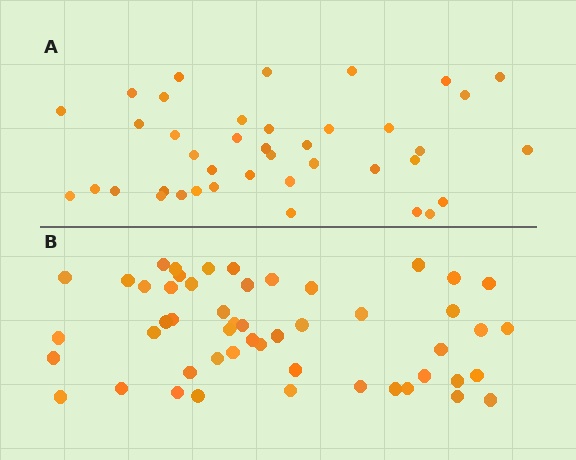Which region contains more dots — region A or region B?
Region B (the bottom region) has more dots.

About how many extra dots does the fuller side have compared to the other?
Region B has roughly 12 or so more dots than region A.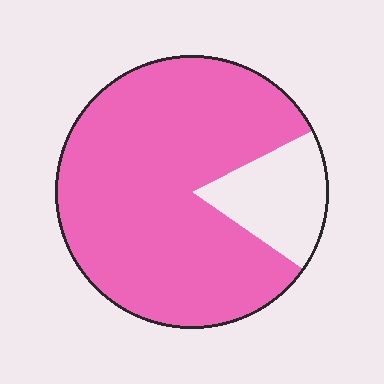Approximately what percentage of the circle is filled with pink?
Approximately 85%.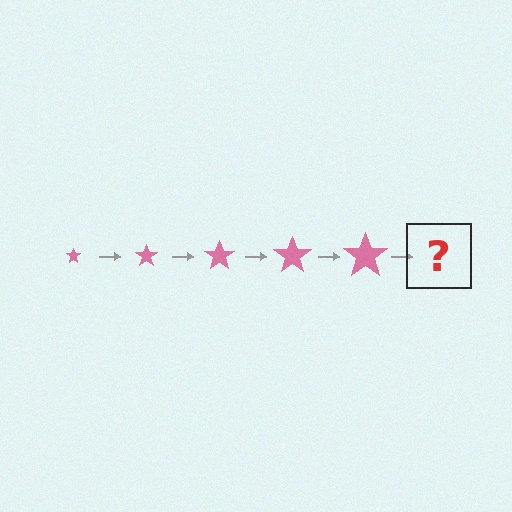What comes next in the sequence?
The next element should be a pink star, larger than the previous one.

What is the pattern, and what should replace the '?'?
The pattern is that the star gets progressively larger each step. The '?' should be a pink star, larger than the previous one.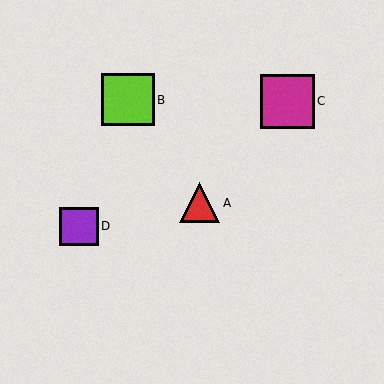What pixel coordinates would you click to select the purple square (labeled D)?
Click at (79, 226) to select the purple square D.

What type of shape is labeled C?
Shape C is a magenta square.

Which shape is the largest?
The magenta square (labeled C) is the largest.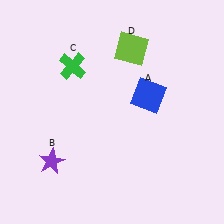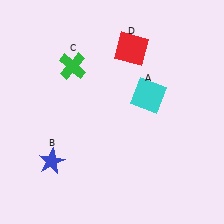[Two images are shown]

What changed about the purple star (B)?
In Image 1, B is purple. In Image 2, it changed to blue.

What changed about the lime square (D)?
In Image 1, D is lime. In Image 2, it changed to red.